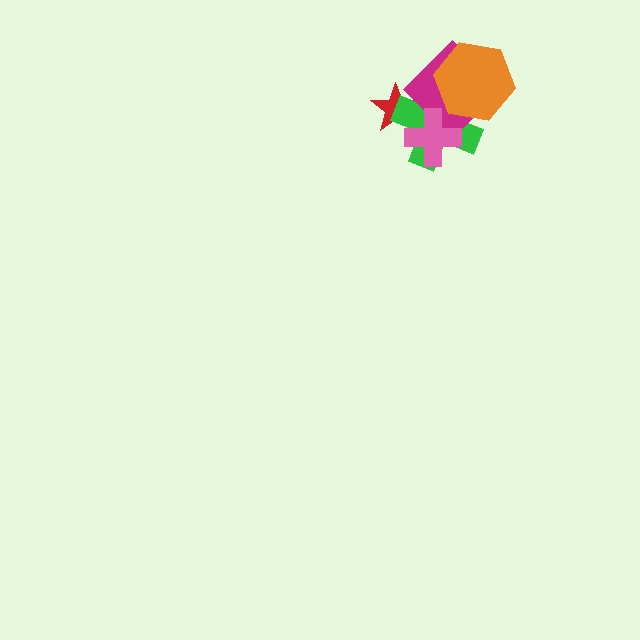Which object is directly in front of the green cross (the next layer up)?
The magenta diamond is directly in front of the green cross.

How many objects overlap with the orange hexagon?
2 objects overlap with the orange hexagon.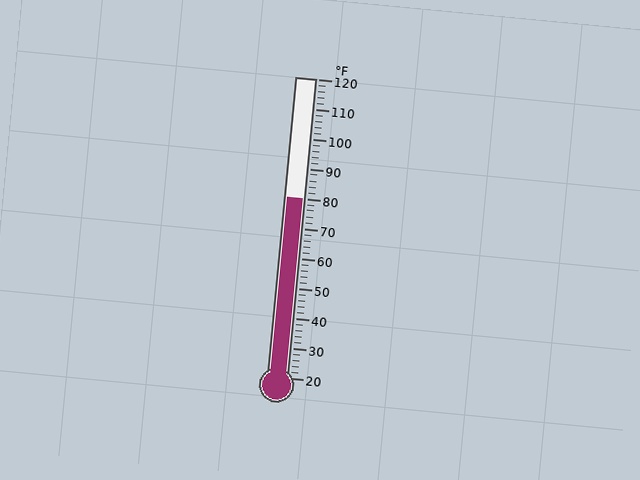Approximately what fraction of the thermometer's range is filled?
The thermometer is filled to approximately 60% of its range.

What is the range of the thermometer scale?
The thermometer scale ranges from 20°F to 120°F.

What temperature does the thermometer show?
The thermometer shows approximately 80°F.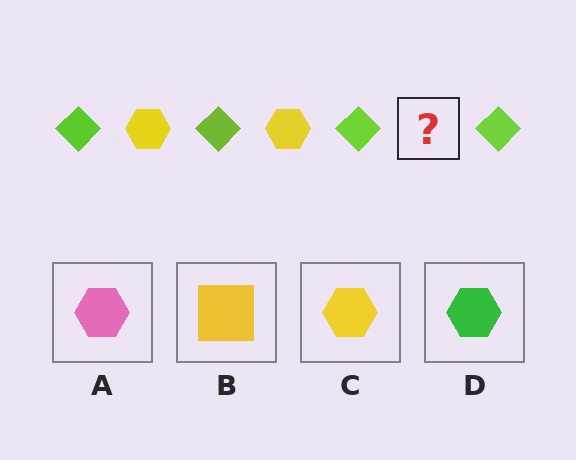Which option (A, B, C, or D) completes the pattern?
C.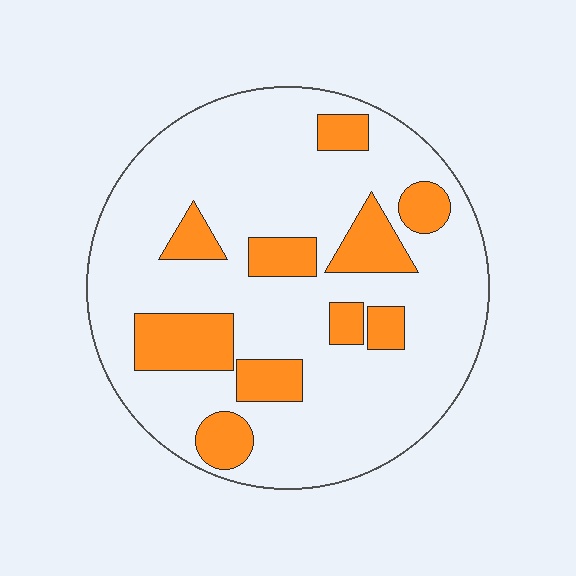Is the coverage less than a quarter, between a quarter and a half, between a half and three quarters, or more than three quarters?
Less than a quarter.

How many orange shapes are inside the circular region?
10.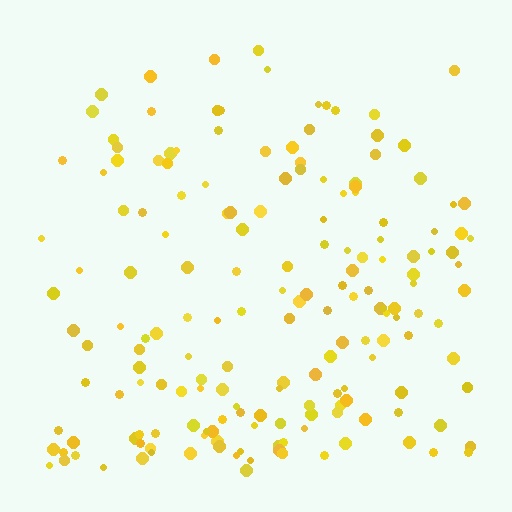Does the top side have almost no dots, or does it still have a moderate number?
Still a moderate number, just noticeably fewer than the bottom.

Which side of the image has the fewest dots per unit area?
The top.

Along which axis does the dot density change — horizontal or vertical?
Vertical.